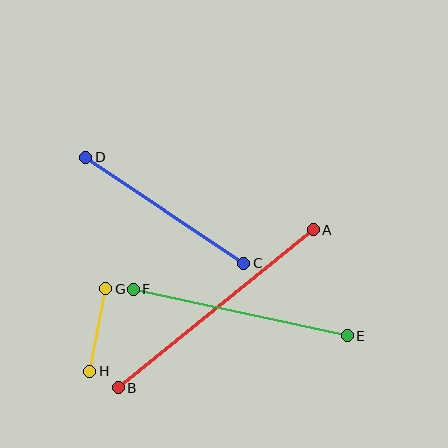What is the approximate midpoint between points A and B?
The midpoint is at approximately (216, 309) pixels.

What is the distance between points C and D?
The distance is approximately 190 pixels.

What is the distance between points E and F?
The distance is approximately 219 pixels.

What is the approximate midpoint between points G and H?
The midpoint is at approximately (98, 330) pixels.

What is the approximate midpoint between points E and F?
The midpoint is at approximately (240, 312) pixels.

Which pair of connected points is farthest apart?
Points A and B are farthest apart.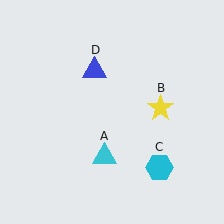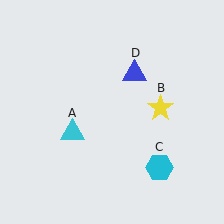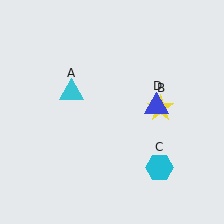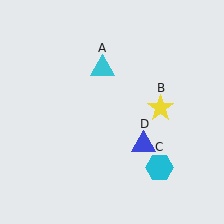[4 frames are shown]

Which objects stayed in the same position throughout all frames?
Yellow star (object B) and cyan hexagon (object C) remained stationary.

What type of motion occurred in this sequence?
The cyan triangle (object A), blue triangle (object D) rotated clockwise around the center of the scene.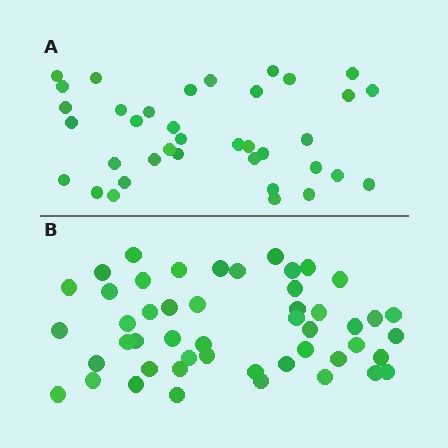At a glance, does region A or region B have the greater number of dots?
Region B (the bottom region) has more dots.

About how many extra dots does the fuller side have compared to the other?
Region B has roughly 12 or so more dots than region A.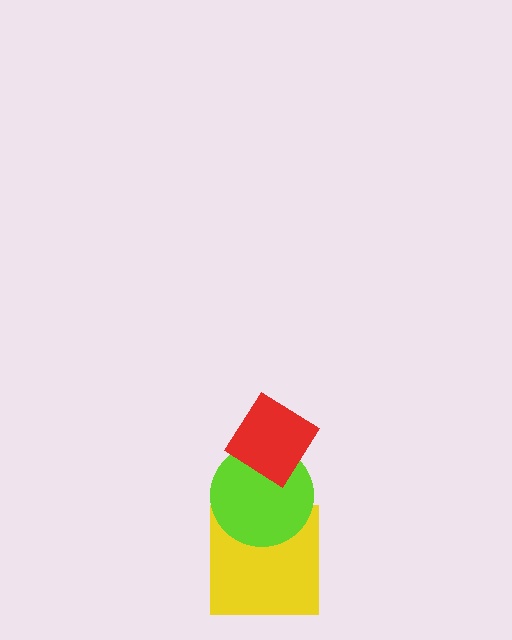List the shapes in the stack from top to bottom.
From top to bottom: the red diamond, the lime circle, the yellow square.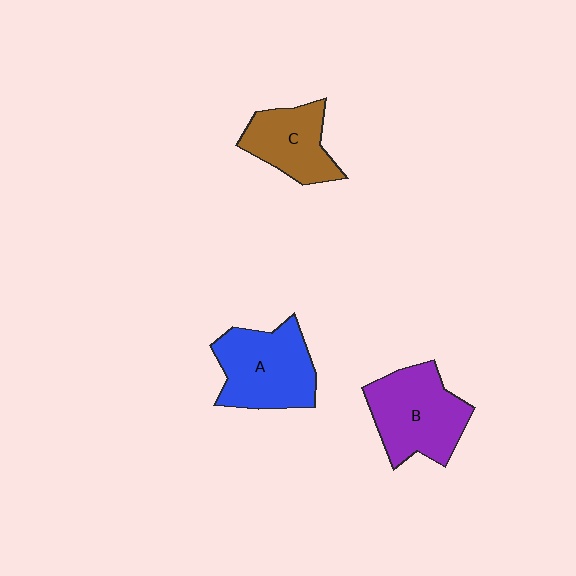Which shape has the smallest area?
Shape C (brown).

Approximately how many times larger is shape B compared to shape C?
Approximately 1.4 times.